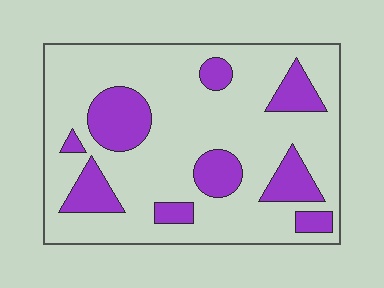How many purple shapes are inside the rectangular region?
9.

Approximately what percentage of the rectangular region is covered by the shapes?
Approximately 25%.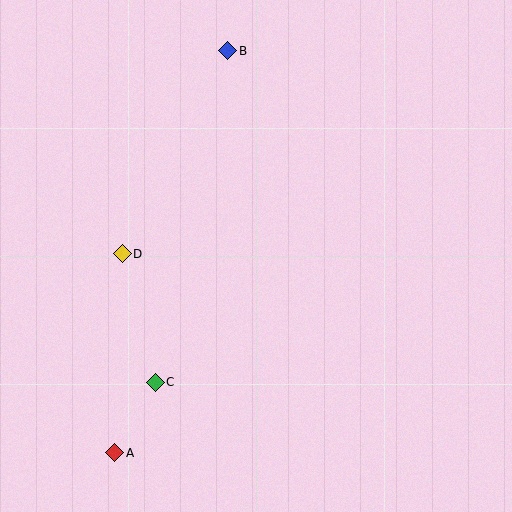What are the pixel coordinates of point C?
Point C is at (155, 382).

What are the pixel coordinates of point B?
Point B is at (228, 51).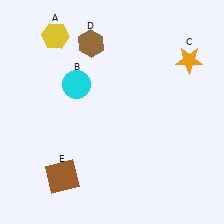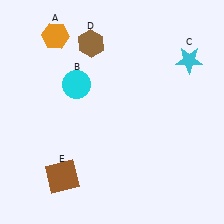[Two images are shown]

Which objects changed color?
A changed from yellow to orange. C changed from orange to cyan.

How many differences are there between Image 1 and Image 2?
There are 2 differences between the two images.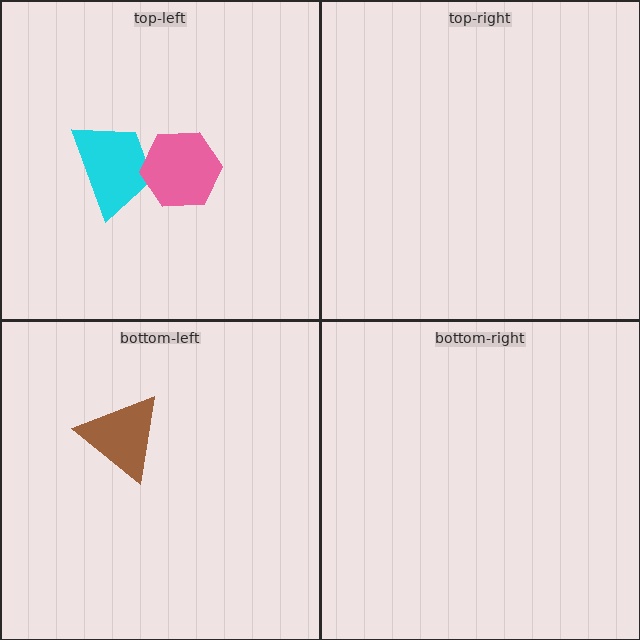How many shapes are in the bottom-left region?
1.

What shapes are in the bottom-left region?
The brown triangle.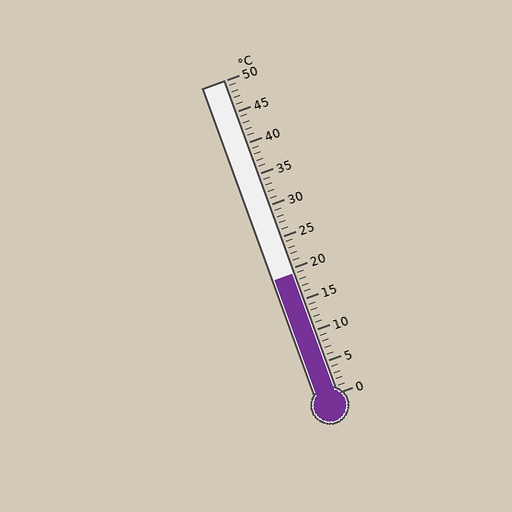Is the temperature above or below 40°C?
The temperature is below 40°C.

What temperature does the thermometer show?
The thermometer shows approximately 19°C.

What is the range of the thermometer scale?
The thermometer scale ranges from 0°C to 50°C.